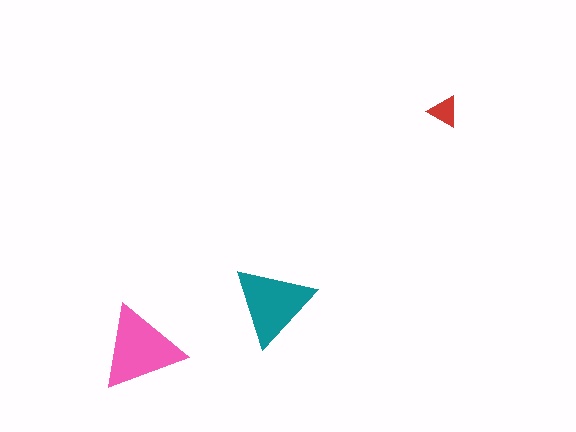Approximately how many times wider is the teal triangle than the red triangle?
About 2.5 times wider.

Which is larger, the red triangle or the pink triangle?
The pink one.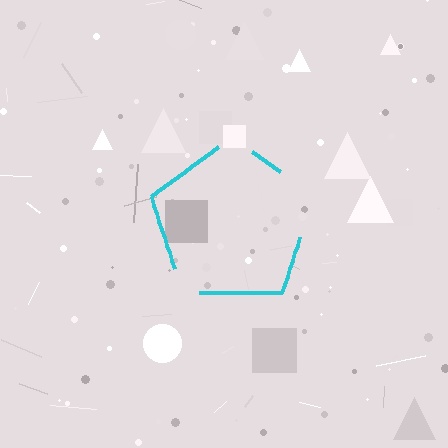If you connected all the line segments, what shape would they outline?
They would outline a pentagon.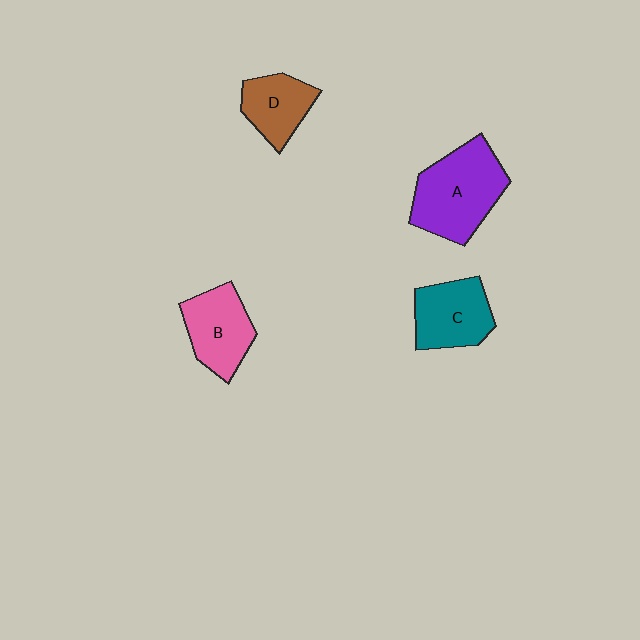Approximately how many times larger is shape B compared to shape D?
Approximately 1.2 times.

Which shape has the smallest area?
Shape D (brown).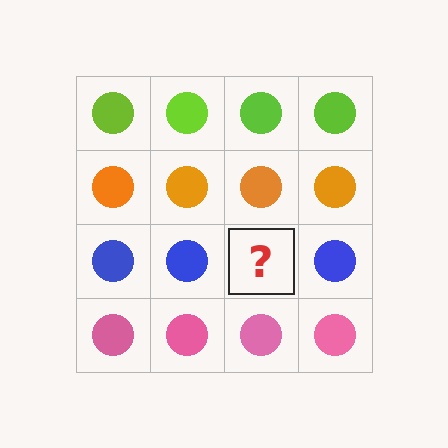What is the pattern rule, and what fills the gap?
The rule is that each row has a consistent color. The gap should be filled with a blue circle.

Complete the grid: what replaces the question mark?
The question mark should be replaced with a blue circle.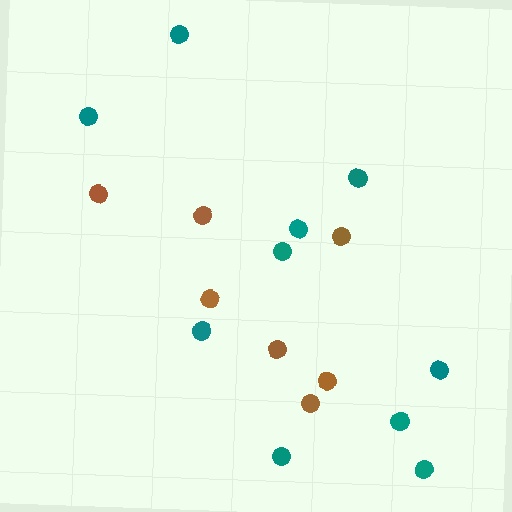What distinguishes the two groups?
There are 2 groups: one group of brown circles (7) and one group of teal circles (10).